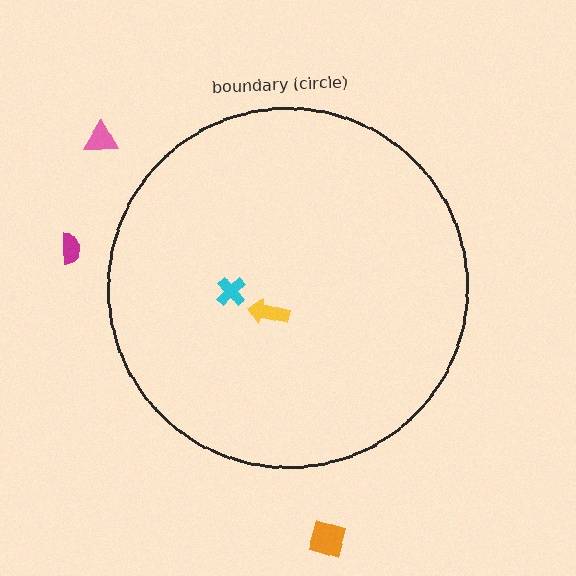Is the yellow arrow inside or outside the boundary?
Inside.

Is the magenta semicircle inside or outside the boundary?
Outside.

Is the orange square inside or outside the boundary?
Outside.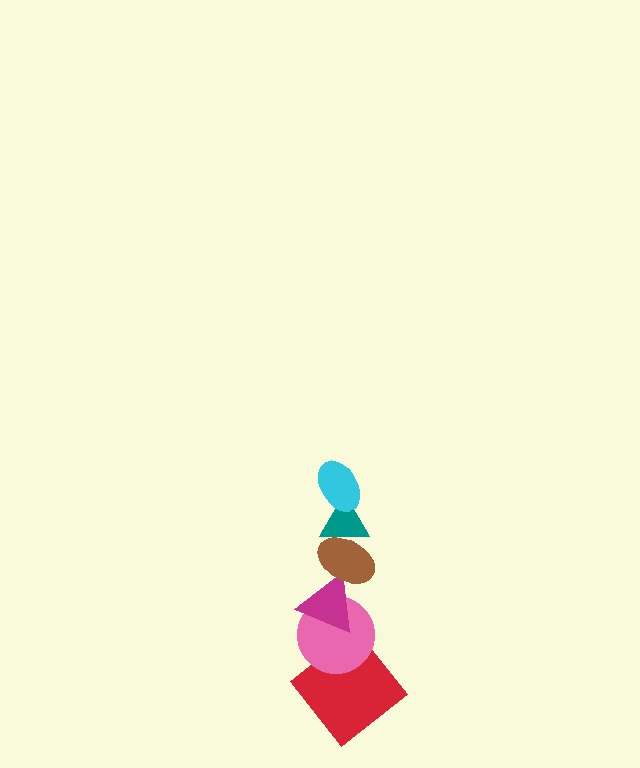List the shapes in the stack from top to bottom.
From top to bottom: the cyan ellipse, the teal triangle, the brown ellipse, the magenta triangle, the pink circle, the red diamond.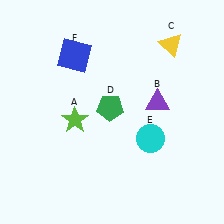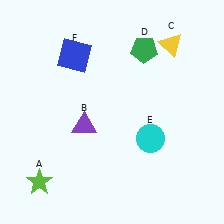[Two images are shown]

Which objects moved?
The objects that moved are: the lime star (A), the purple triangle (B), the green pentagon (D).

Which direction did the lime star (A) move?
The lime star (A) moved down.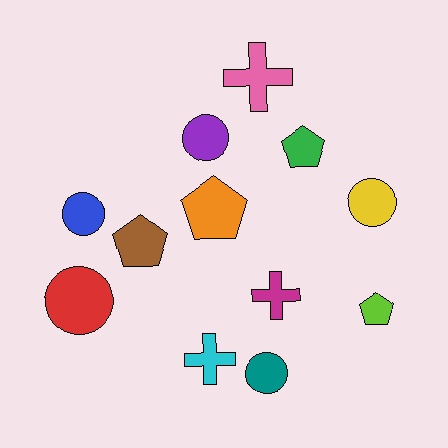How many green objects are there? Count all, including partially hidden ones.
There is 1 green object.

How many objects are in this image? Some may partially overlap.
There are 12 objects.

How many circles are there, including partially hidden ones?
There are 5 circles.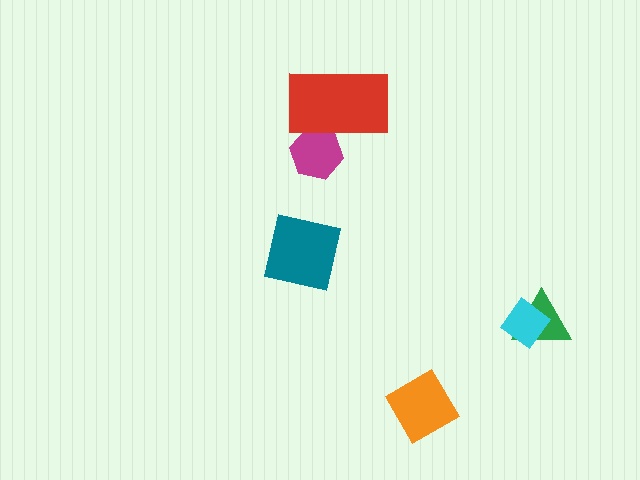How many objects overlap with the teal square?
0 objects overlap with the teal square.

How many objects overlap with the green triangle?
1 object overlaps with the green triangle.